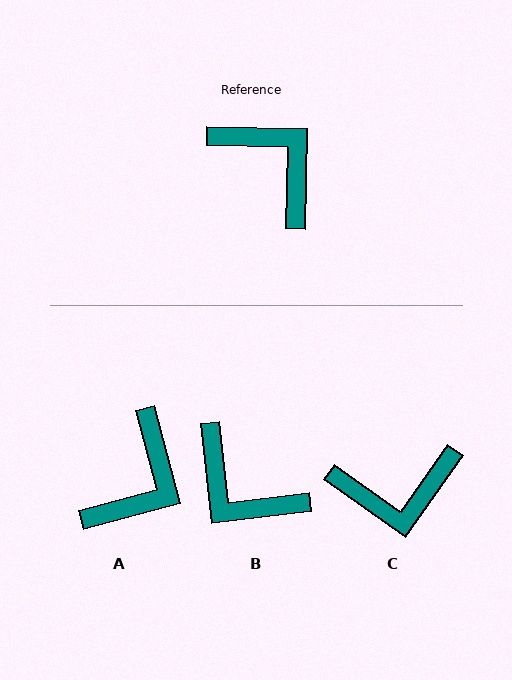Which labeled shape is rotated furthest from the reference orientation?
B, about 172 degrees away.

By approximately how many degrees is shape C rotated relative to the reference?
Approximately 124 degrees clockwise.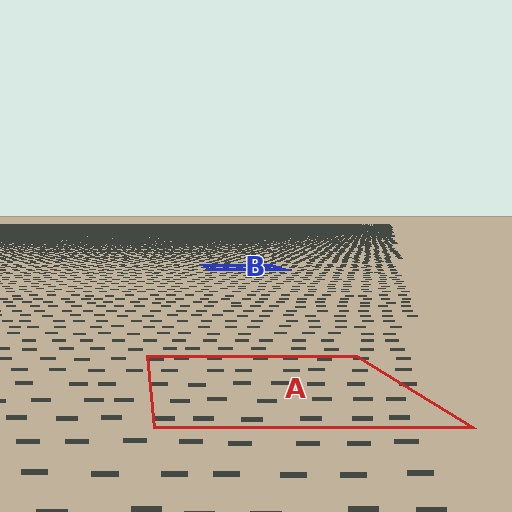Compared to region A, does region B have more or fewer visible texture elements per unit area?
Region B has more texture elements per unit area — they are packed more densely because it is farther away.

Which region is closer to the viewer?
Region A is closer. The texture elements there are larger and more spread out.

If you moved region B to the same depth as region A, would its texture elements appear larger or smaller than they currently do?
They would appear larger. At a closer depth, the same texture elements are projected at a bigger on-screen size.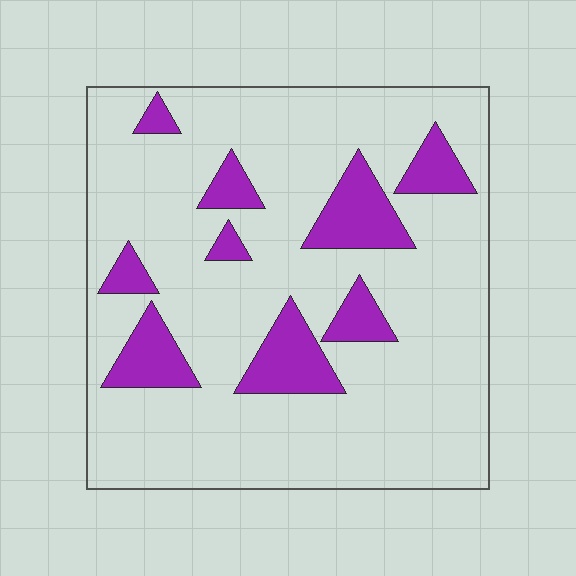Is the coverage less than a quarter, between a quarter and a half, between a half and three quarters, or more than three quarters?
Less than a quarter.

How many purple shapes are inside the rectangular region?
9.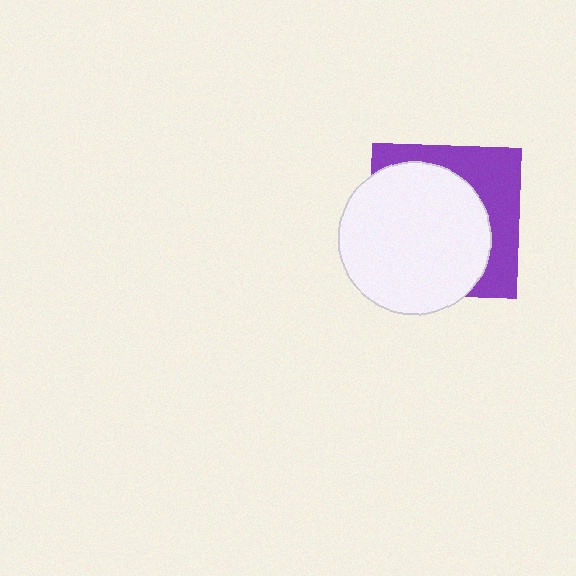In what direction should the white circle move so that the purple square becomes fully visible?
The white circle should move toward the lower-left. That is the shortest direction to clear the overlap and leave the purple square fully visible.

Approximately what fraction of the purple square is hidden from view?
Roughly 64% of the purple square is hidden behind the white circle.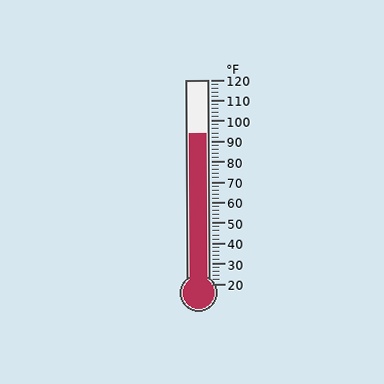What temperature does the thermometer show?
The thermometer shows approximately 94°F.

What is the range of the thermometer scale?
The thermometer scale ranges from 20°F to 120°F.